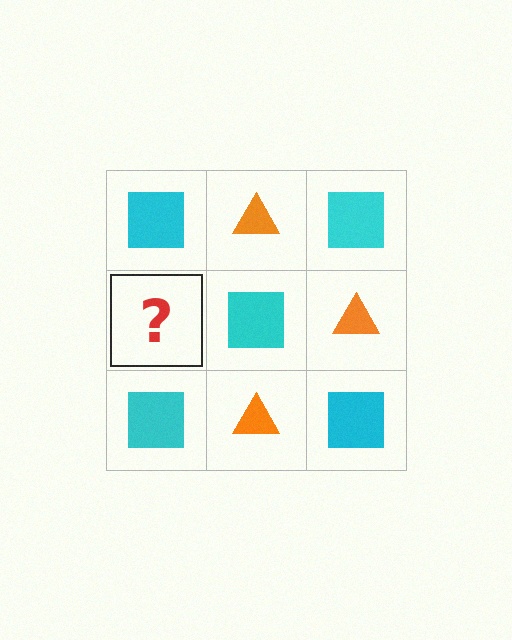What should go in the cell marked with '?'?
The missing cell should contain an orange triangle.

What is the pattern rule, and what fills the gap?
The rule is that it alternates cyan square and orange triangle in a checkerboard pattern. The gap should be filled with an orange triangle.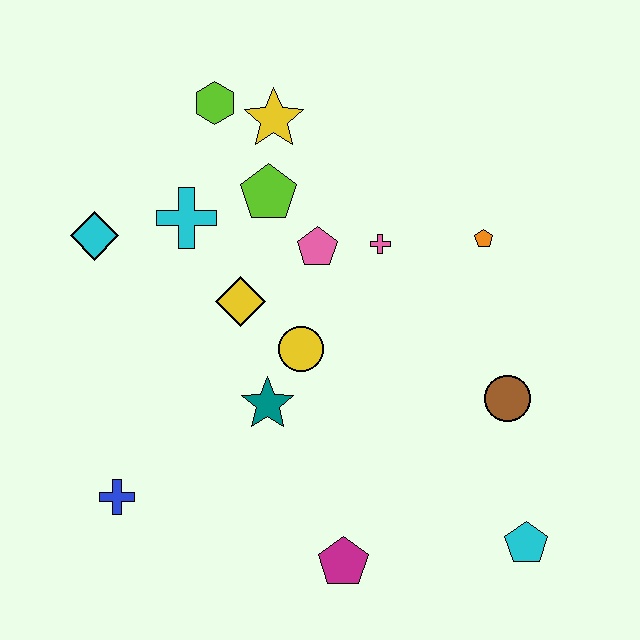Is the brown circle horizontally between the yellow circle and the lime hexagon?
No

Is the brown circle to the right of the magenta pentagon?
Yes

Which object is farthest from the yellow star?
The cyan pentagon is farthest from the yellow star.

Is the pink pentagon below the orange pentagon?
Yes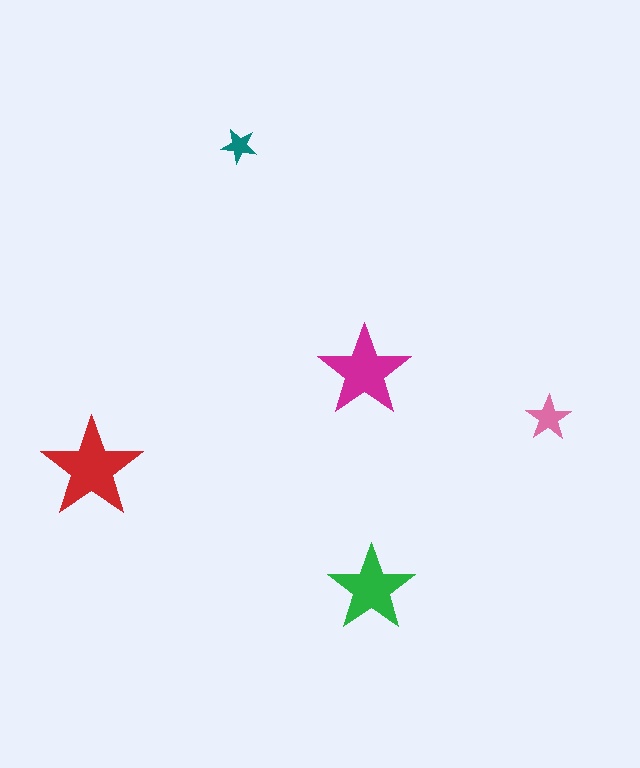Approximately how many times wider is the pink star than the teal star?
About 1.5 times wider.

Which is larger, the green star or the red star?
The red one.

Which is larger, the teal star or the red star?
The red one.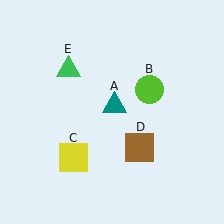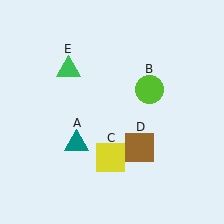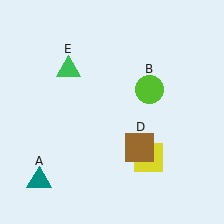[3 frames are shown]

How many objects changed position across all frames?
2 objects changed position: teal triangle (object A), yellow square (object C).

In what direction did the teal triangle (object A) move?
The teal triangle (object A) moved down and to the left.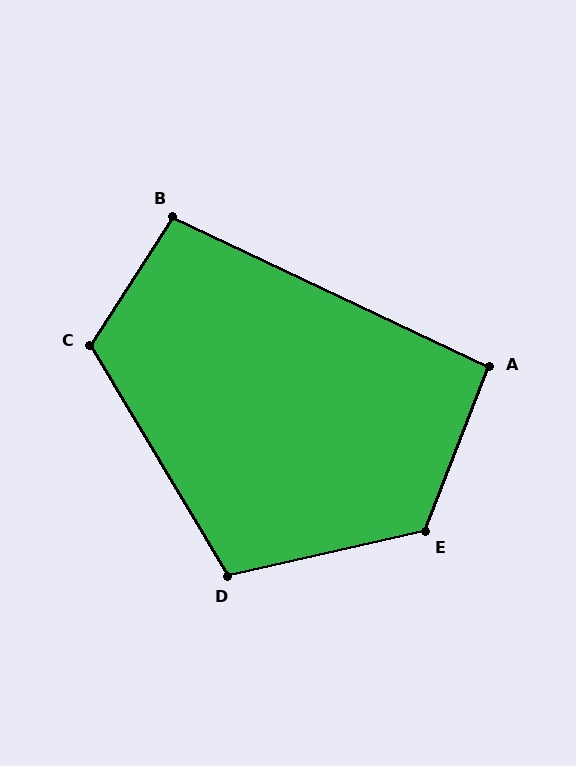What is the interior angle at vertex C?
Approximately 116 degrees (obtuse).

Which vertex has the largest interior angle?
E, at approximately 124 degrees.